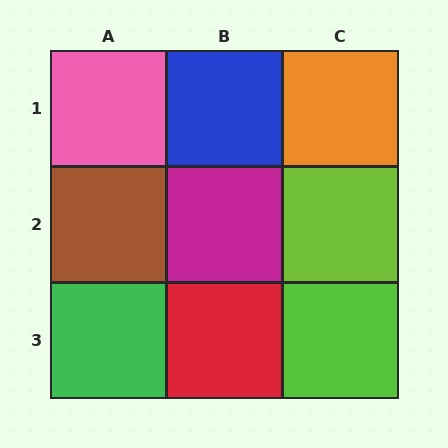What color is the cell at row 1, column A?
Pink.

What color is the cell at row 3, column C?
Lime.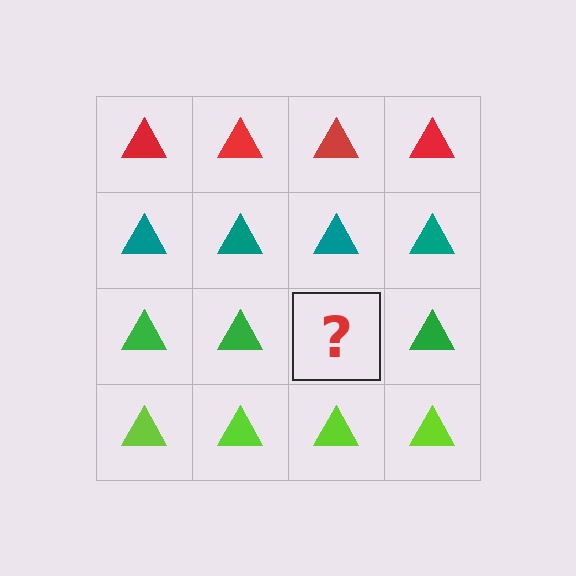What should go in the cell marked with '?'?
The missing cell should contain a green triangle.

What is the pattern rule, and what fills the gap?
The rule is that each row has a consistent color. The gap should be filled with a green triangle.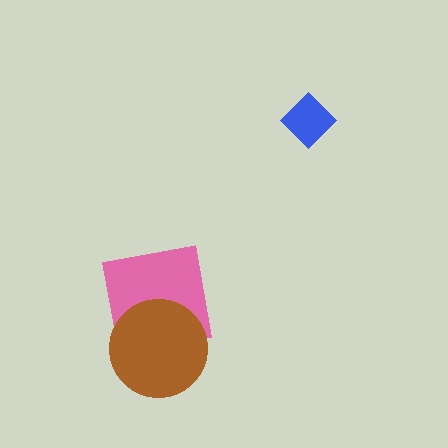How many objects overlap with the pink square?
1 object overlaps with the pink square.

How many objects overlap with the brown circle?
1 object overlaps with the brown circle.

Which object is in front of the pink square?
The brown circle is in front of the pink square.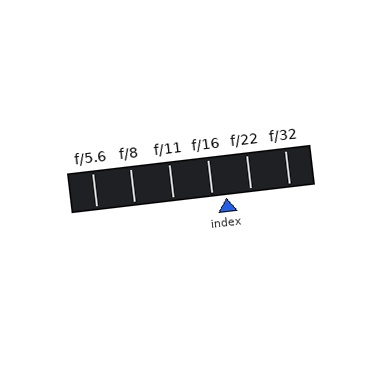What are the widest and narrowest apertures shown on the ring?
The widest aperture shown is f/5.6 and the narrowest is f/32.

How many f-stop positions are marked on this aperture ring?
There are 6 f-stop positions marked.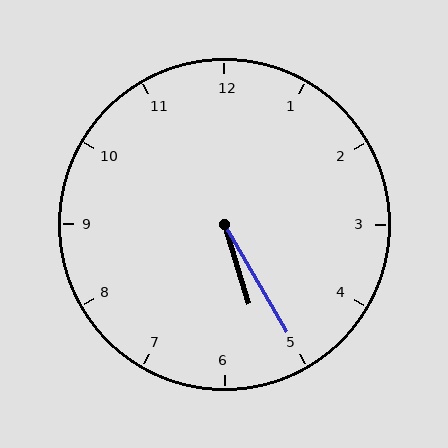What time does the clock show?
5:25.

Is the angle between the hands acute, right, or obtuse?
It is acute.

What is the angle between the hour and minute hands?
Approximately 12 degrees.